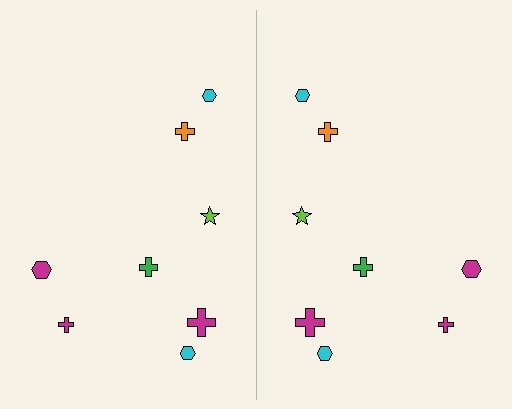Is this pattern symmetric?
Yes, this pattern has bilateral (reflection) symmetry.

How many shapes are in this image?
There are 16 shapes in this image.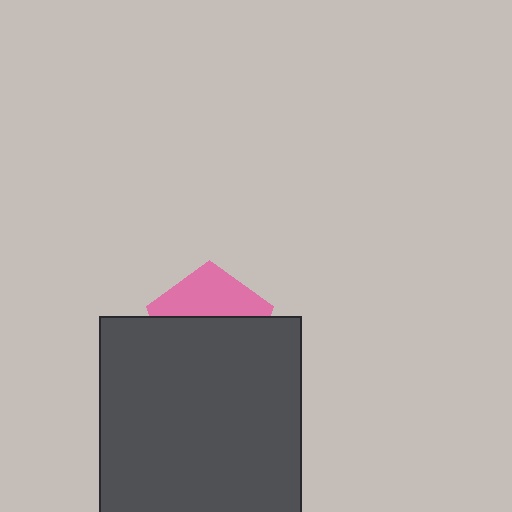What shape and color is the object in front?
The object in front is a dark gray square.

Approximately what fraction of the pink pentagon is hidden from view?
Roughly 62% of the pink pentagon is hidden behind the dark gray square.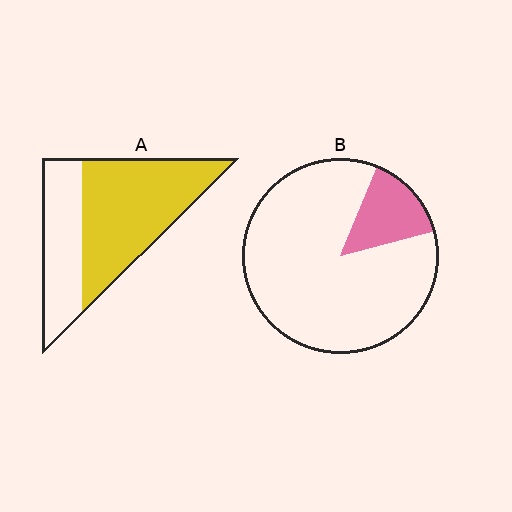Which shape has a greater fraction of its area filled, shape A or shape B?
Shape A.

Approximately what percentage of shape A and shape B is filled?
A is approximately 65% and B is approximately 15%.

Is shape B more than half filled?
No.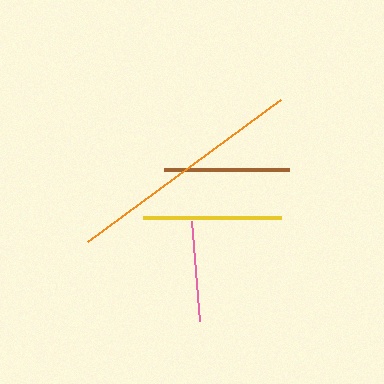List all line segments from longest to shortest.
From longest to shortest: orange, yellow, brown, pink.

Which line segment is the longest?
The orange line is the longest at approximately 239 pixels.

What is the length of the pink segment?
The pink segment is approximately 100 pixels long.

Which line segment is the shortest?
The pink line is the shortest at approximately 100 pixels.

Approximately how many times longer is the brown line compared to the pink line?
The brown line is approximately 1.3 times the length of the pink line.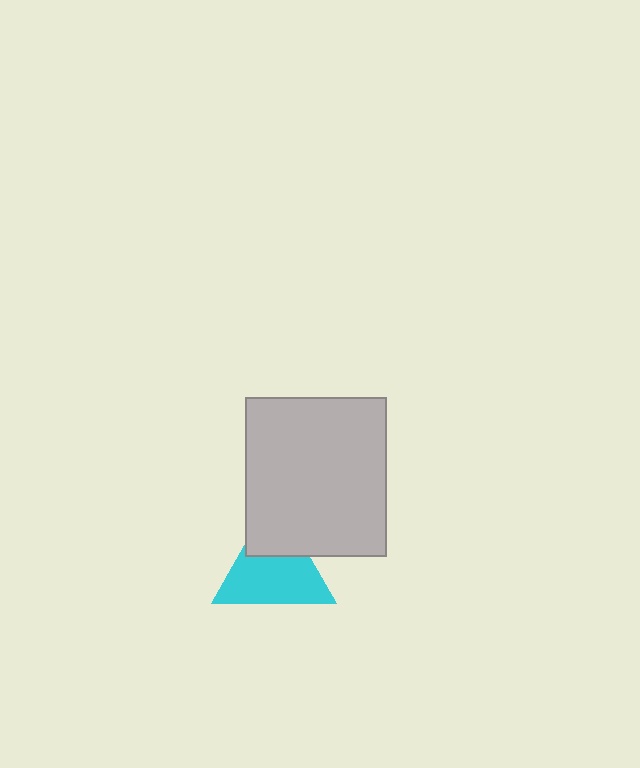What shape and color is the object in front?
The object in front is a light gray rectangle.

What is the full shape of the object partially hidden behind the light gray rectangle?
The partially hidden object is a cyan triangle.